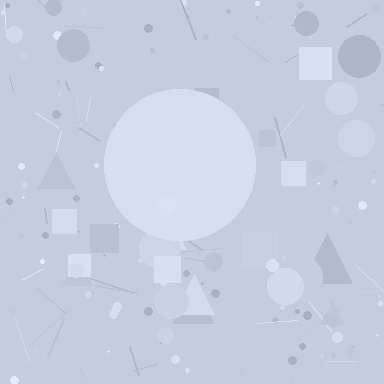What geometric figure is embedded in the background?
A circle is embedded in the background.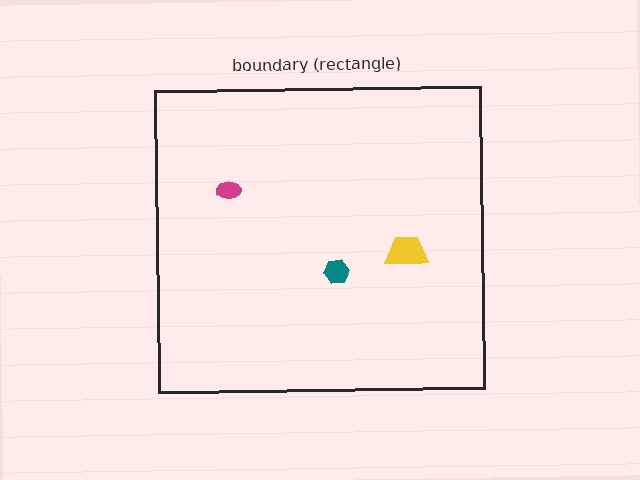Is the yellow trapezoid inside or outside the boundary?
Inside.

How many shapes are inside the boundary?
3 inside, 0 outside.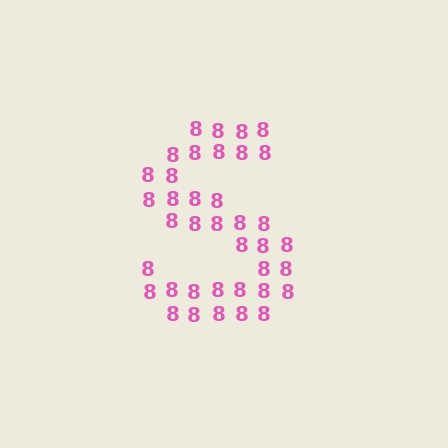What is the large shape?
The large shape is the letter S.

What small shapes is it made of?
It is made of small digit 8's.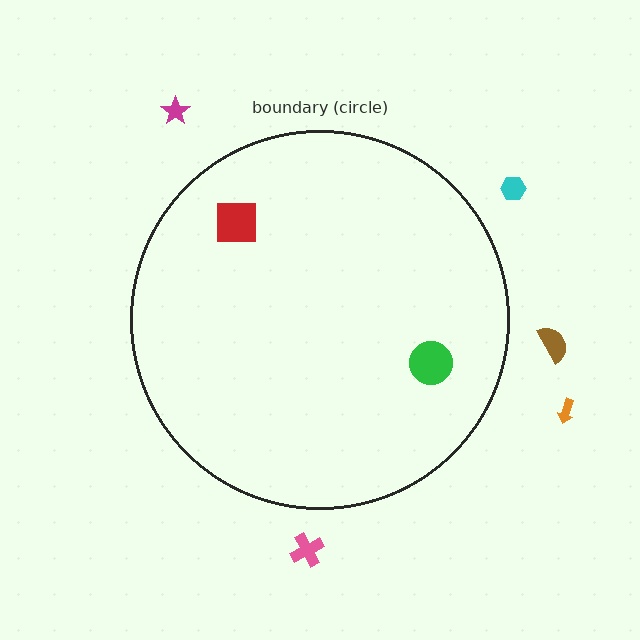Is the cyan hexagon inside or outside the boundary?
Outside.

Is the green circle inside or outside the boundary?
Inside.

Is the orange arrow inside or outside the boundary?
Outside.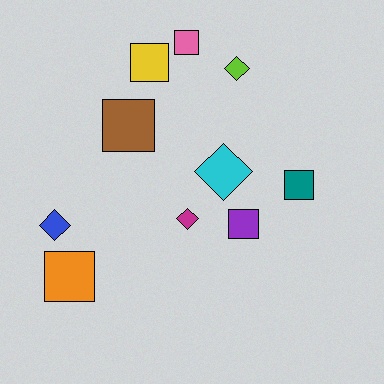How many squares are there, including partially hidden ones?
There are 6 squares.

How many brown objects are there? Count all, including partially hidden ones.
There is 1 brown object.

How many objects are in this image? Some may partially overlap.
There are 10 objects.